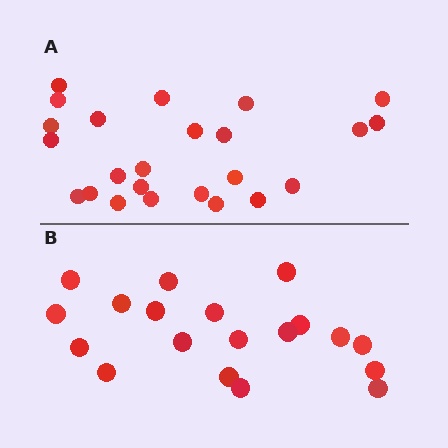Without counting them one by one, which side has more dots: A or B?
Region A (the top region) has more dots.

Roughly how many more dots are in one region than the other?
Region A has about 5 more dots than region B.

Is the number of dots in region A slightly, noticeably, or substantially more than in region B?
Region A has noticeably more, but not dramatically so. The ratio is roughly 1.3 to 1.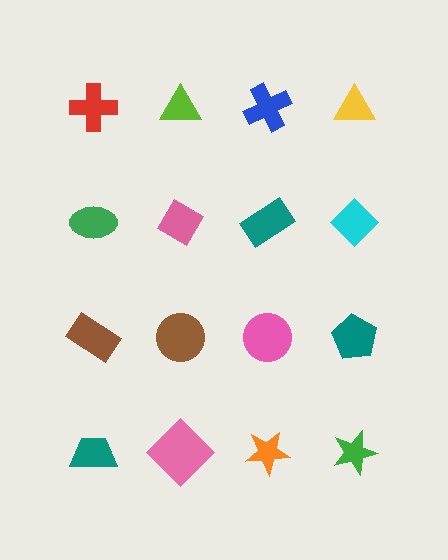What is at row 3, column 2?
A brown circle.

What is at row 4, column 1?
A teal trapezoid.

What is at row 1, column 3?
A blue cross.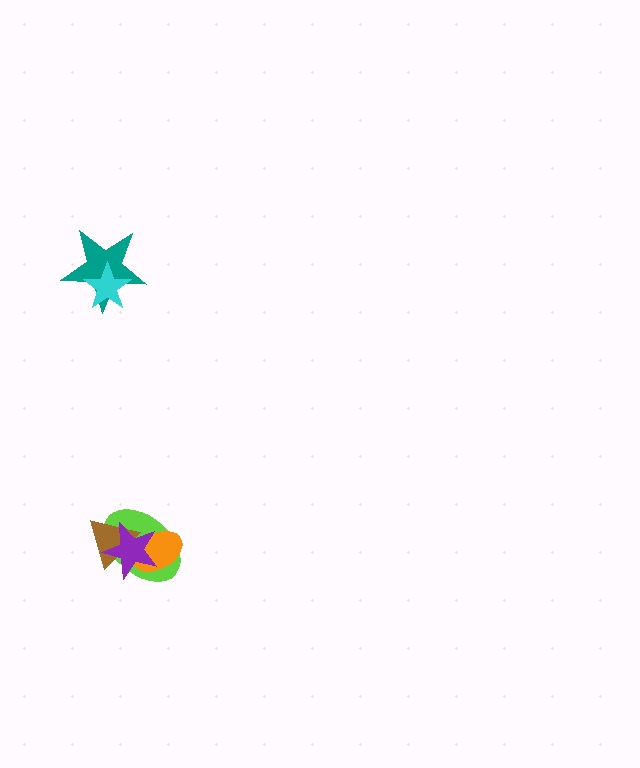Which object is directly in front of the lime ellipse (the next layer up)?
The brown triangle is directly in front of the lime ellipse.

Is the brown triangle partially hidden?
Yes, it is partially covered by another shape.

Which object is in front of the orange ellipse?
The purple star is in front of the orange ellipse.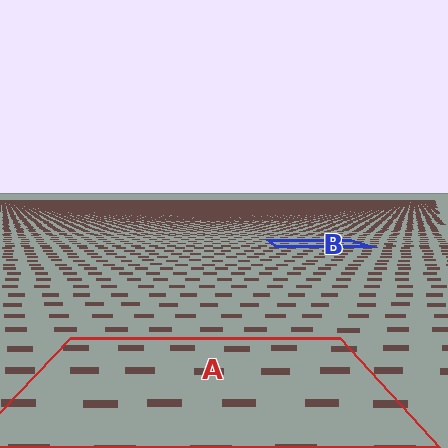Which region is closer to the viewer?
Region A is closer. The texture elements there are larger and more spread out.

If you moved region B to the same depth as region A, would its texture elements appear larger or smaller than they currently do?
They would appear larger. At a closer depth, the same texture elements are projected at a bigger on-screen size.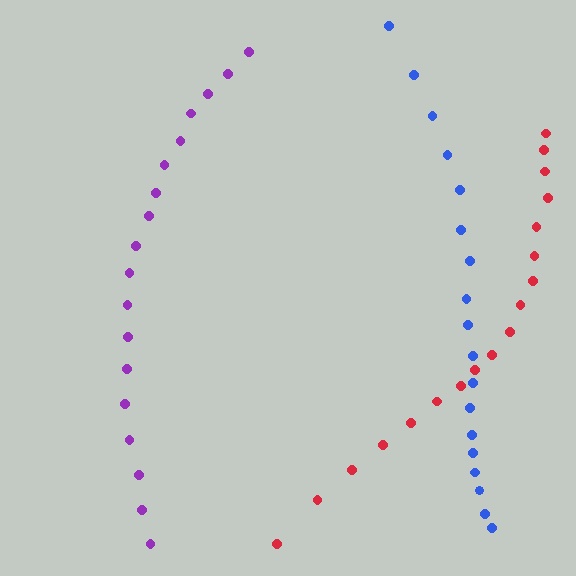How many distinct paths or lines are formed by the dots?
There are 3 distinct paths.